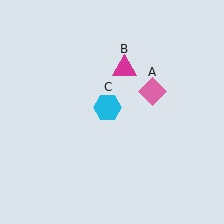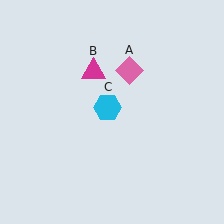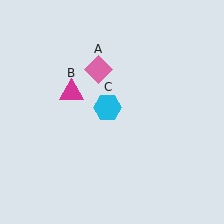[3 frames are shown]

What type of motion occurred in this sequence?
The pink diamond (object A), magenta triangle (object B) rotated counterclockwise around the center of the scene.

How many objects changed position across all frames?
2 objects changed position: pink diamond (object A), magenta triangle (object B).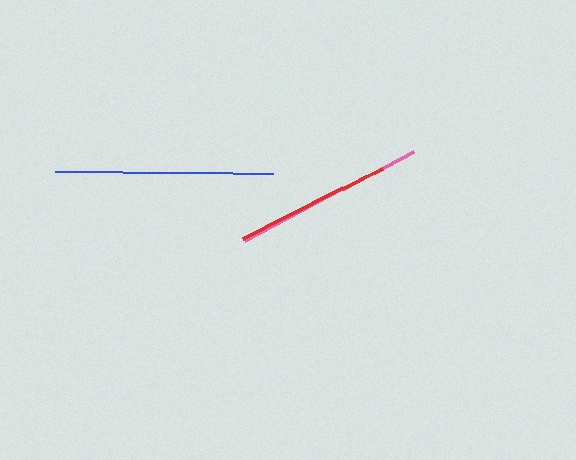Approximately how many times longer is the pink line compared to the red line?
The pink line is approximately 1.2 times the length of the red line.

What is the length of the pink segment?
The pink segment is approximately 191 pixels long.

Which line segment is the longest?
The blue line is the longest at approximately 218 pixels.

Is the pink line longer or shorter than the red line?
The pink line is longer than the red line.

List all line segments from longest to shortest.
From longest to shortest: blue, pink, red.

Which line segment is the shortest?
The red line is the shortest at approximately 156 pixels.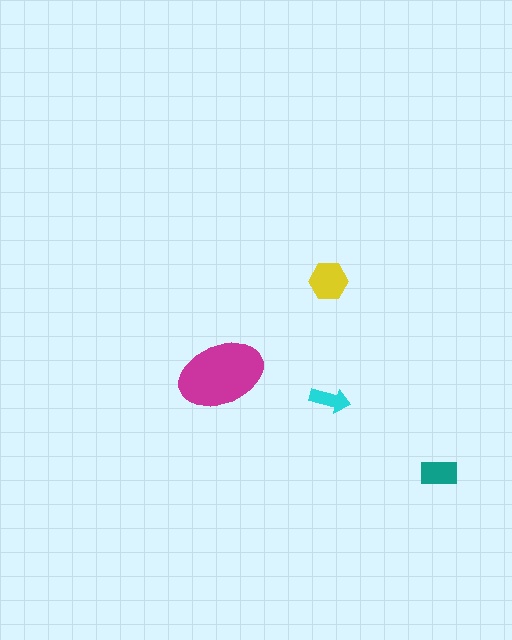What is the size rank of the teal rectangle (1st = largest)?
3rd.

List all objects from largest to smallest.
The magenta ellipse, the yellow hexagon, the teal rectangle, the cyan arrow.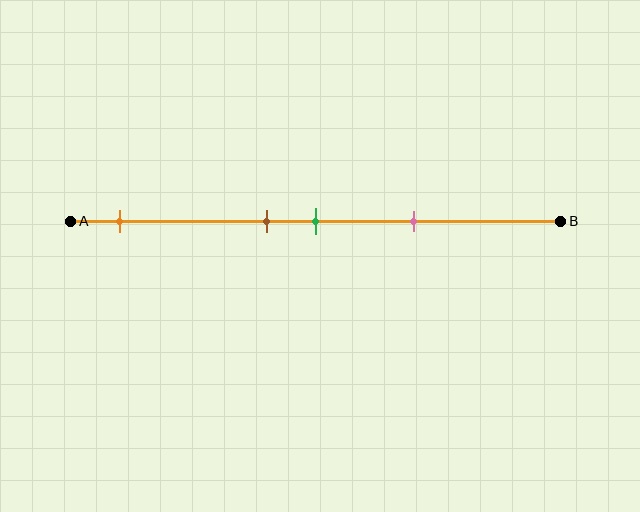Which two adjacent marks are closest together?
The brown and green marks are the closest adjacent pair.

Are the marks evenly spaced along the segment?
No, the marks are not evenly spaced.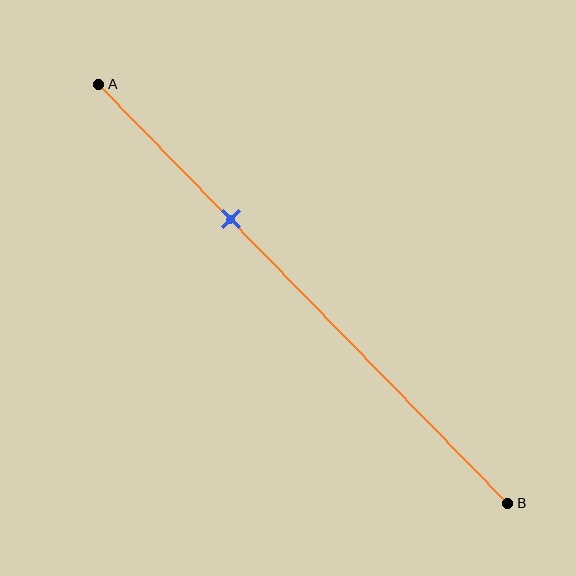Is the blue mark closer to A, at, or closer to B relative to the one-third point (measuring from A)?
The blue mark is approximately at the one-third point of segment AB.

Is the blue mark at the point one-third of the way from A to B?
Yes, the mark is approximately at the one-third point.